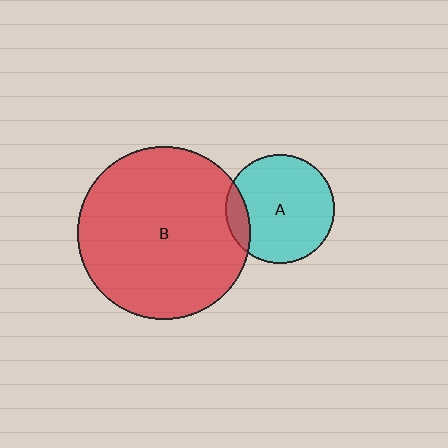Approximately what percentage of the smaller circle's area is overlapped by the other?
Approximately 10%.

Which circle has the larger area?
Circle B (red).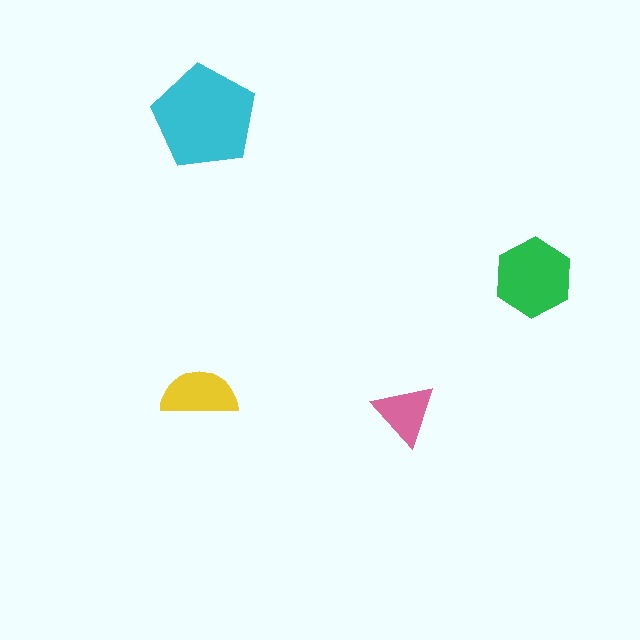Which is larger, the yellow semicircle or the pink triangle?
The yellow semicircle.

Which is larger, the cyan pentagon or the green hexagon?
The cyan pentagon.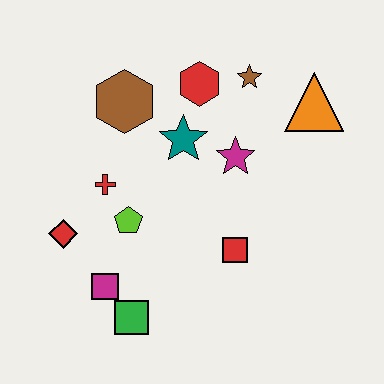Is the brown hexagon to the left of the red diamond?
No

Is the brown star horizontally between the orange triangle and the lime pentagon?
Yes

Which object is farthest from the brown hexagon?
The green square is farthest from the brown hexagon.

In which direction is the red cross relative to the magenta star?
The red cross is to the left of the magenta star.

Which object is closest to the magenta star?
The teal star is closest to the magenta star.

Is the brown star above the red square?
Yes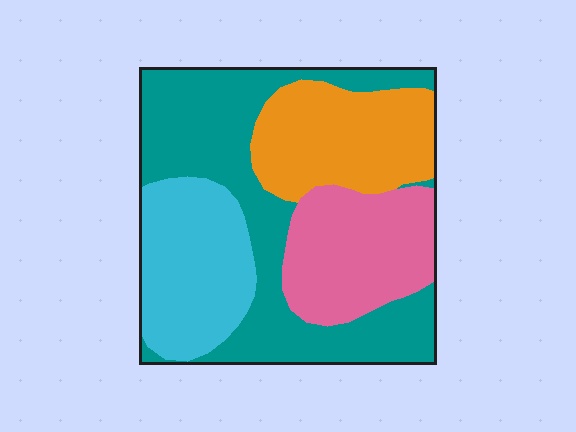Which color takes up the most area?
Teal, at roughly 40%.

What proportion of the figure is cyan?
Cyan takes up about one fifth (1/5) of the figure.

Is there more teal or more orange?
Teal.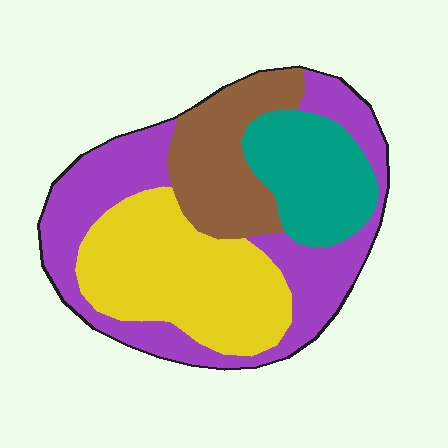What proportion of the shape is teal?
Teal covers 17% of the shape.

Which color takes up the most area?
Purple, at roughly 35%.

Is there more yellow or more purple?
Purple.